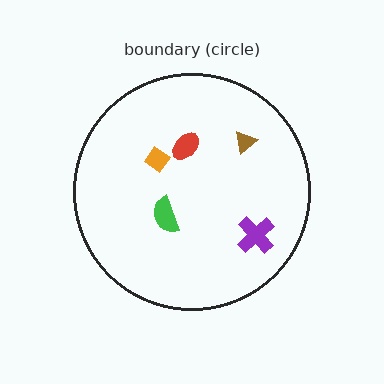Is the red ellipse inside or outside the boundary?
Inside.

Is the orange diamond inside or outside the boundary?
Inside.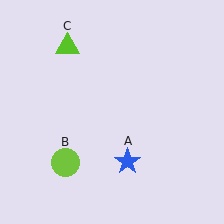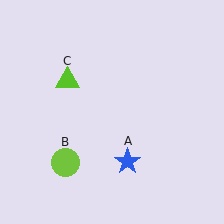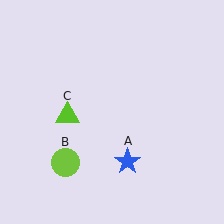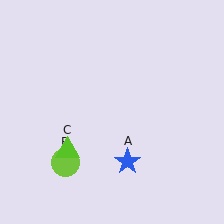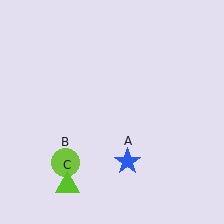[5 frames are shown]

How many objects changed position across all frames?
1 object changed position: lime triangle (object C).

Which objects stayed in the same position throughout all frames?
Blue star (object A) and lime circle (object B) remained stationary.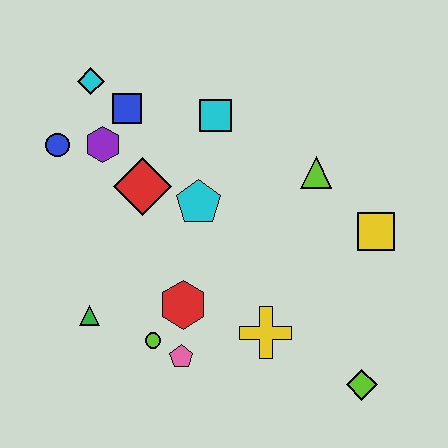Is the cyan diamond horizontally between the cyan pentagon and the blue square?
No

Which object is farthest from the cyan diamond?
The lime diamond is farthest from the cyan diamond.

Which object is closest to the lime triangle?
The yellow square is closest to the lime triangle.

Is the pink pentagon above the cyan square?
No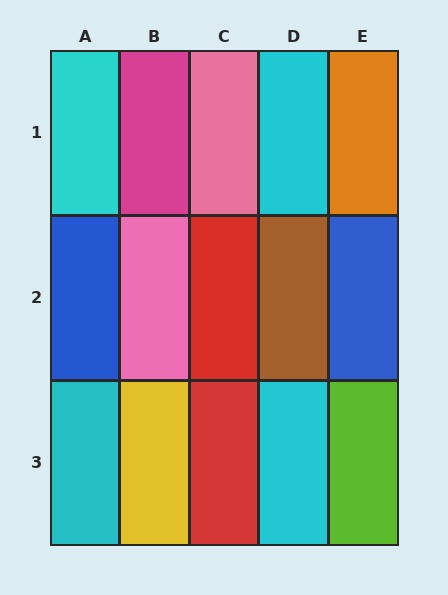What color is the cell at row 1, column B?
Magenta.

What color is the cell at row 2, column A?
Blue.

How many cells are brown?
1 cell is brown.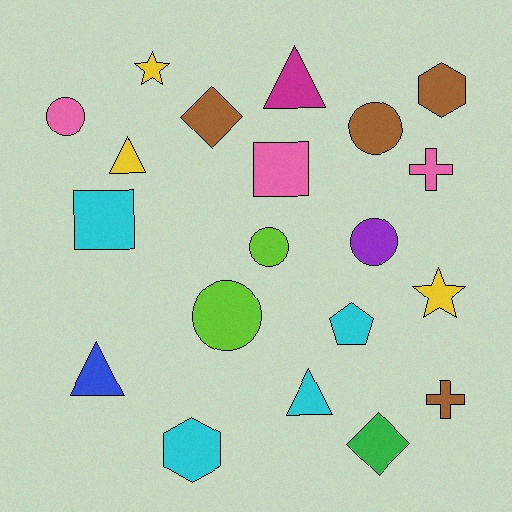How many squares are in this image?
There are 2 squares.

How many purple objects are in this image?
There is 1 purple object.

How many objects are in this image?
There are 20 objects.